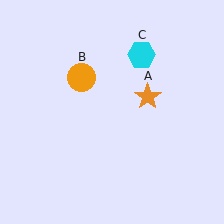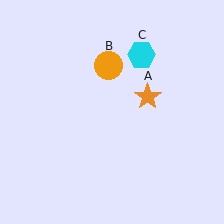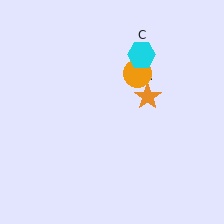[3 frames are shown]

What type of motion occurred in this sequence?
The orange circle (object B) rotated clockwise around the center of the scene.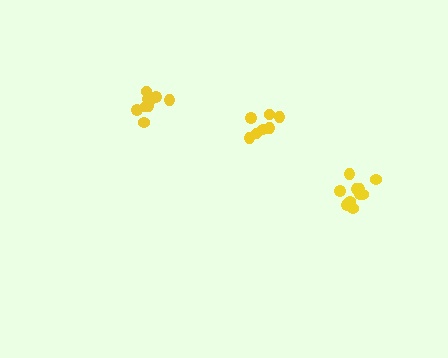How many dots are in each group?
Group 1: 7 dots, Group 2: 10 dots, Group 3: 9 dots (26 total).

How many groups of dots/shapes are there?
There are 3 groups.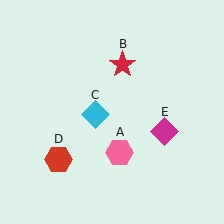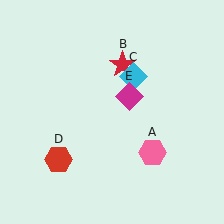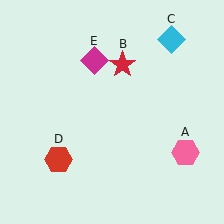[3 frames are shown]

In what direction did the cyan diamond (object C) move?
The cyan diamond (object C) moved up and to the right.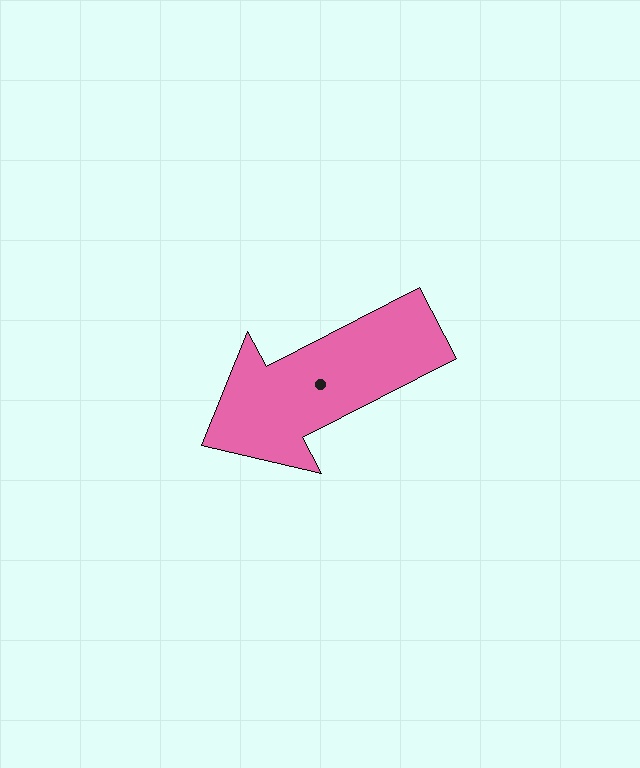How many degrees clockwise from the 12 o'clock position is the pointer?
Approximately 243 degrees.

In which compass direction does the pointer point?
Southwest.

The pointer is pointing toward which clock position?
Roughly 8 o'clock.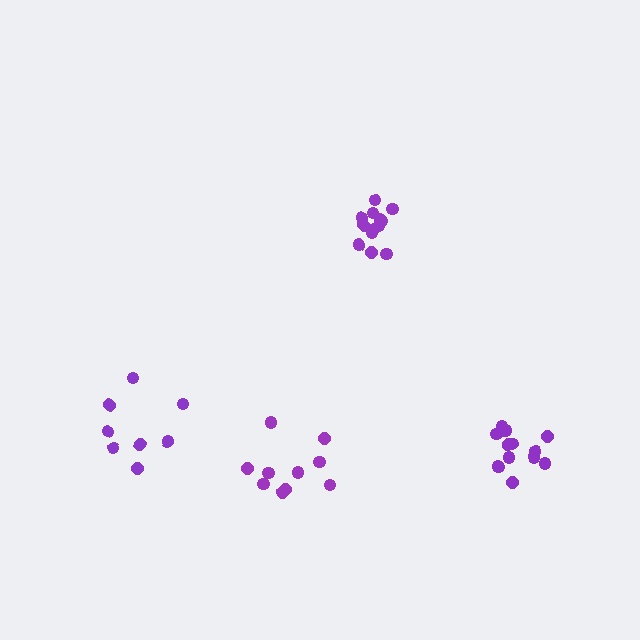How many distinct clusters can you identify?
There are 4 distinct clusters.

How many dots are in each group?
Group 1: 13 dots, Group 2: 10 dots, Group 3: 14 dots, Group 4: 8 dots (45 total).